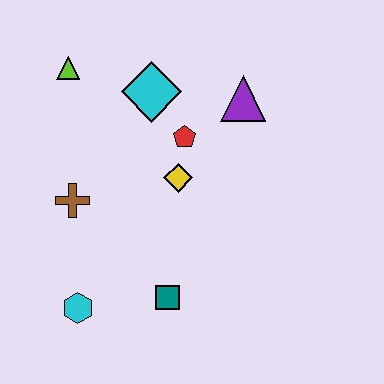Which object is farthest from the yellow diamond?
The cyan hexagon is farthest from the yellow diamond.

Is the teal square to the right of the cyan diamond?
Yes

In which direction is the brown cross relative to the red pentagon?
The brown cross is to the left of the red pentagon.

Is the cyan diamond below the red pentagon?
No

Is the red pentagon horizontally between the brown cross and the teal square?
No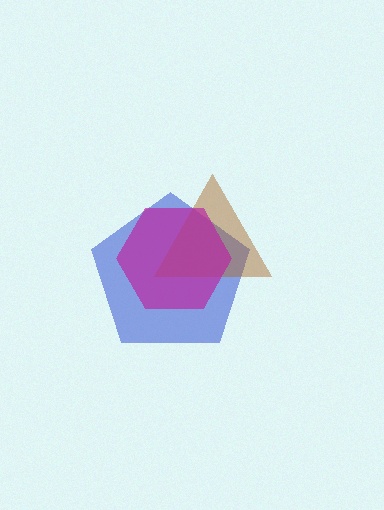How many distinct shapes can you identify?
There are 3 distinct shapes: a blue pentagon, a brown triangle, a magenta hexagon.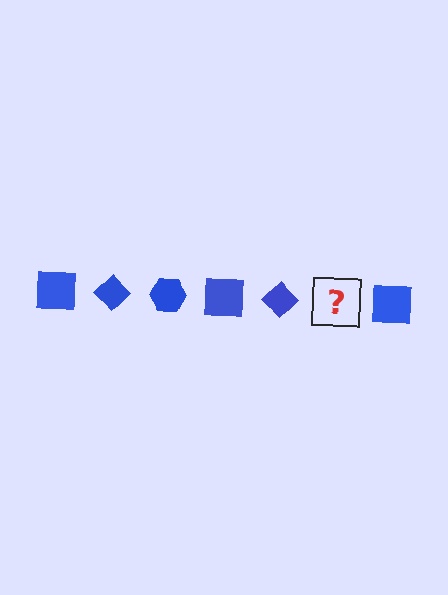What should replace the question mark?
The question mark should be replaced with a blue hexagon.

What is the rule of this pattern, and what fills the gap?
The rule is that the pattern cycles through square, diamond, hexagon shapes in blue. The gap should be filled with a blue hexagon.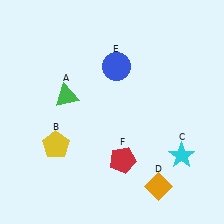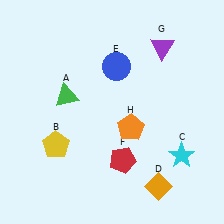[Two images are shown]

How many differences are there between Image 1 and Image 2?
There are 2 differences between the two images.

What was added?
A purple triangle (G), an orange pentagon (H) were added in Image 2.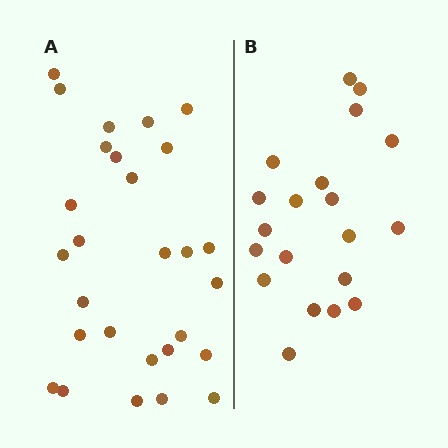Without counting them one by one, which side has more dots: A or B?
Region A (the left region) has more dots.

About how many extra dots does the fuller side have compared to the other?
Region A has roughly 8 or so more dots than region B.